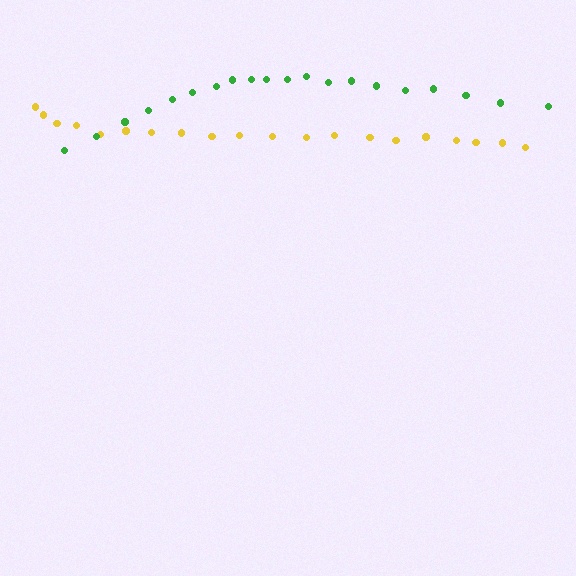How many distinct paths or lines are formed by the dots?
There are 2 distinct paths.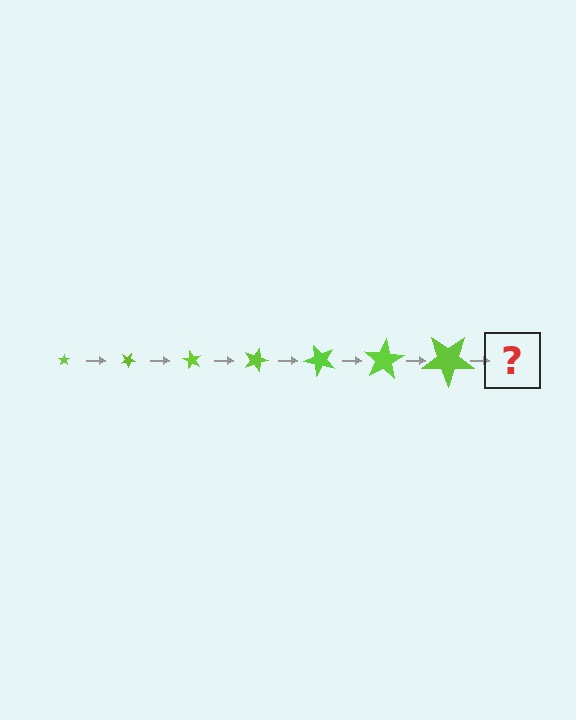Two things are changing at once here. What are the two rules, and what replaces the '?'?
The two rules are that the star grows larger each step and it rotates 30 degrees each step. The '?' should be a star, larger than the previous one and rotated 210 degrees from the start.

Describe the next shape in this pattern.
It should be a star, larger than the previous one and rotated 210 degrees from the start.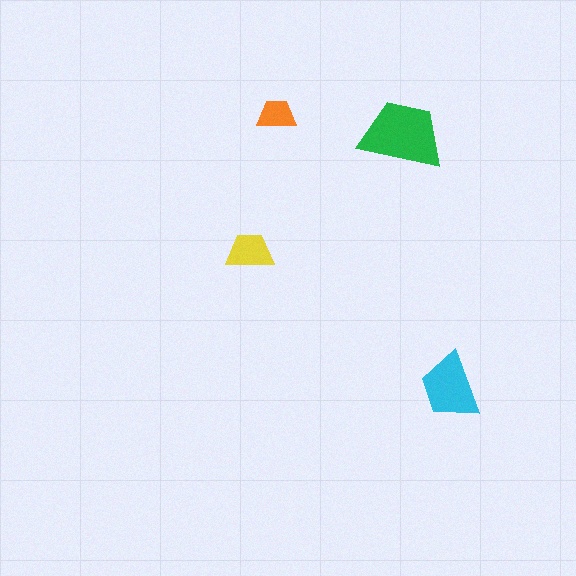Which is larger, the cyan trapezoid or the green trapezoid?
The green one.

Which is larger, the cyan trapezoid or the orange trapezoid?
The cyan one.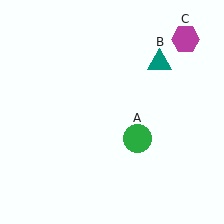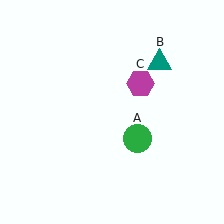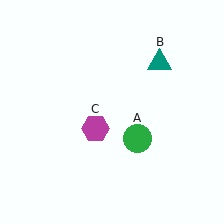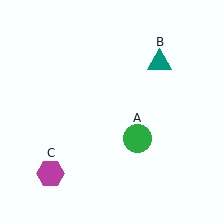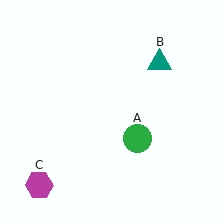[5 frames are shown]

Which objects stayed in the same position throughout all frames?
Green circle (object A) and teal triangle (object B) remained stationary.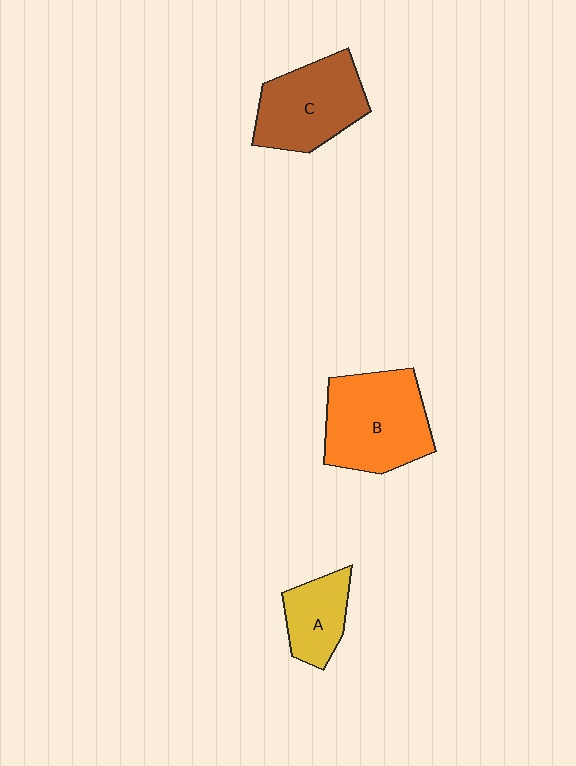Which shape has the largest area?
Shape B (orange).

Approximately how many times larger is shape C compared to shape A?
Approximately 1.7 times.